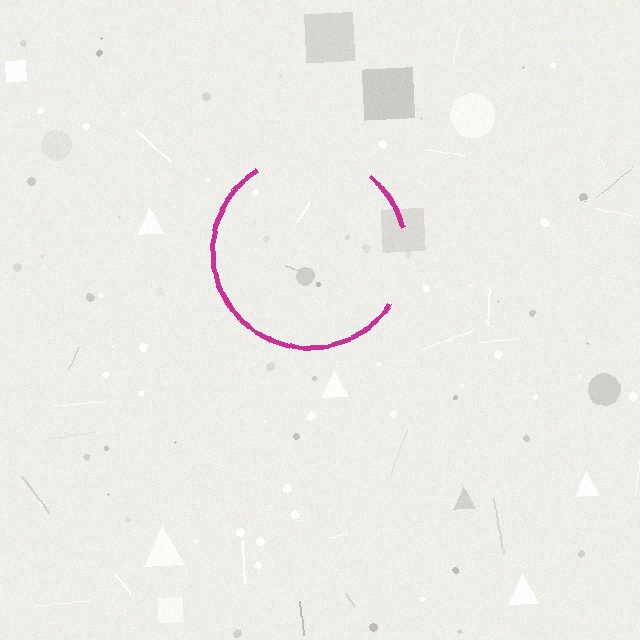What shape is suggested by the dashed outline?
The dashed outline suggests a circle.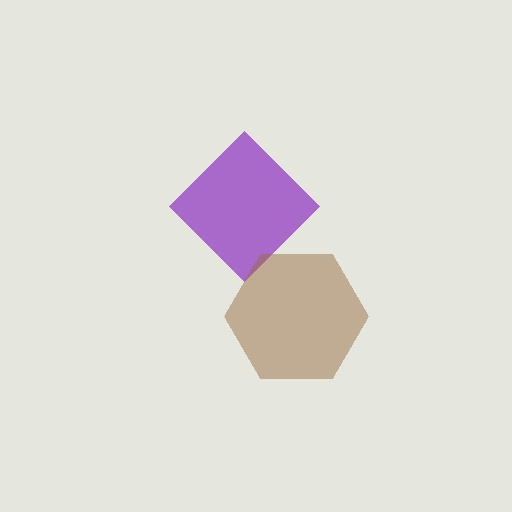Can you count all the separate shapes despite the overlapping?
Yes, there are 2 separate shapes.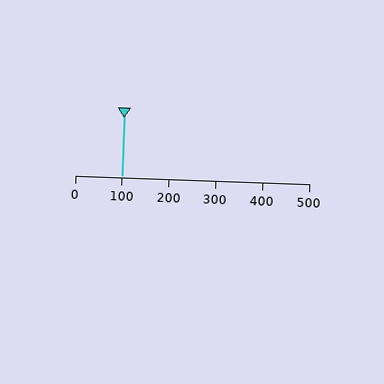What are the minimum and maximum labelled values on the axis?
The axis runs from 0 to 500.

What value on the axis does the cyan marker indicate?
The marker indicates approximately 100.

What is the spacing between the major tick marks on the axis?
The major ticks are spaced 100 apart.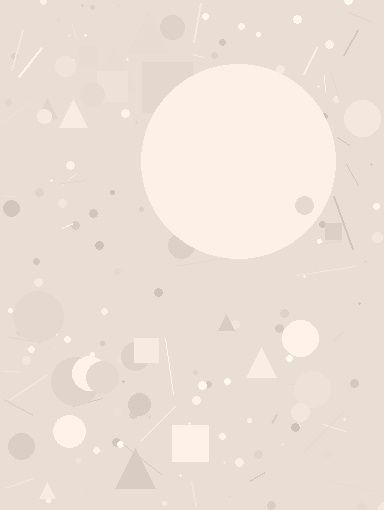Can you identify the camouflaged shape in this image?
The camouflaged shape is a circle.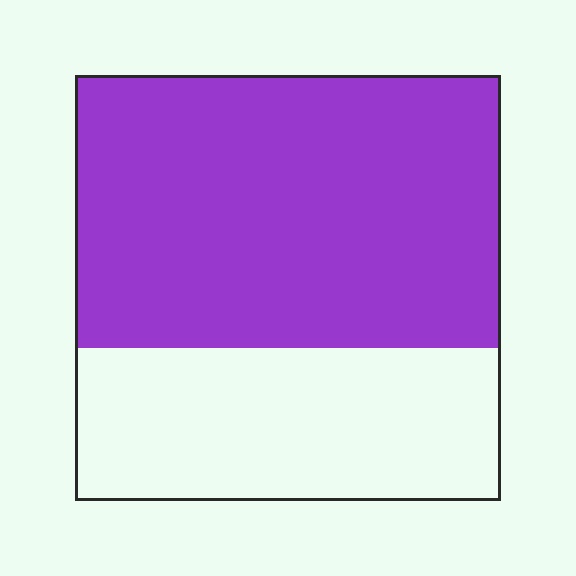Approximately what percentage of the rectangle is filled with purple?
Approximately 65%.